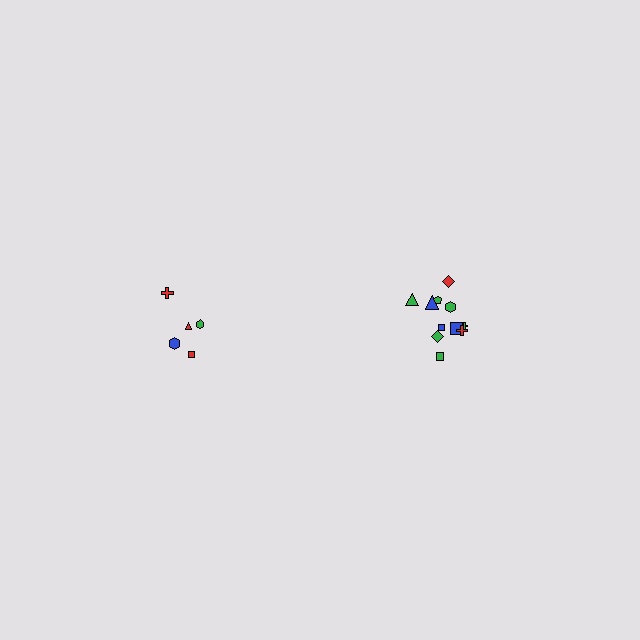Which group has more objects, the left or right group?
The right group.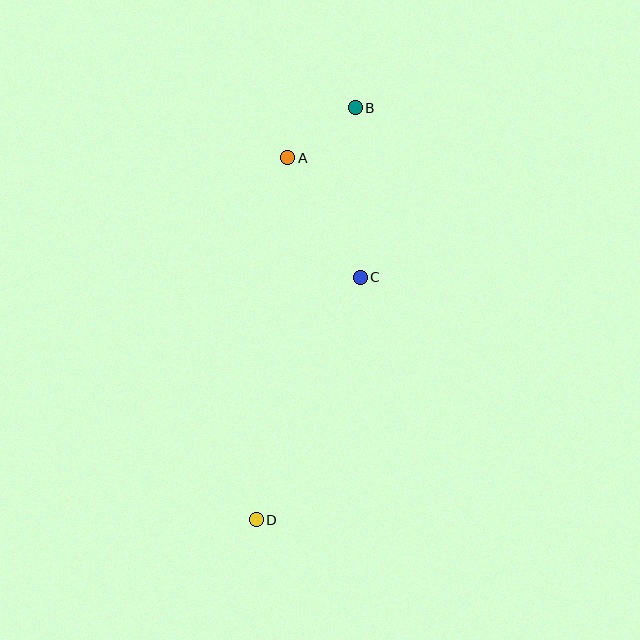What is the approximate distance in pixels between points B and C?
The distance between B and C is approximately 169 pixels.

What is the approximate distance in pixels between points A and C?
The distance between A and C is approximately 140 pixels.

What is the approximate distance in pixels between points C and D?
The distance between C and D is approximately 264 pixels.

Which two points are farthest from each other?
Points B and D are farthest from each other.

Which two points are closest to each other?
Points A and B are closest to each other.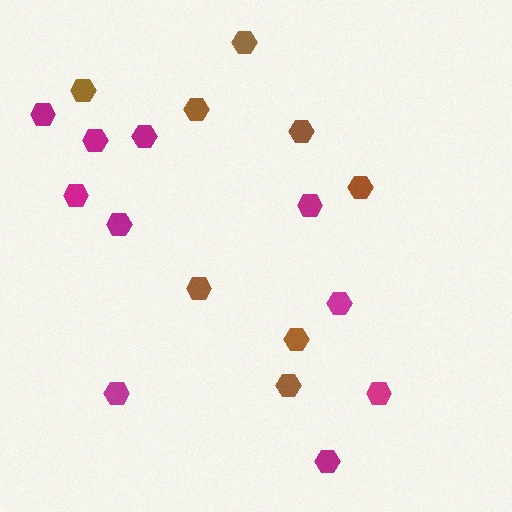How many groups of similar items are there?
There are 2 groups: one group of magenta hexagons (10) and one group of brown hexagons (8).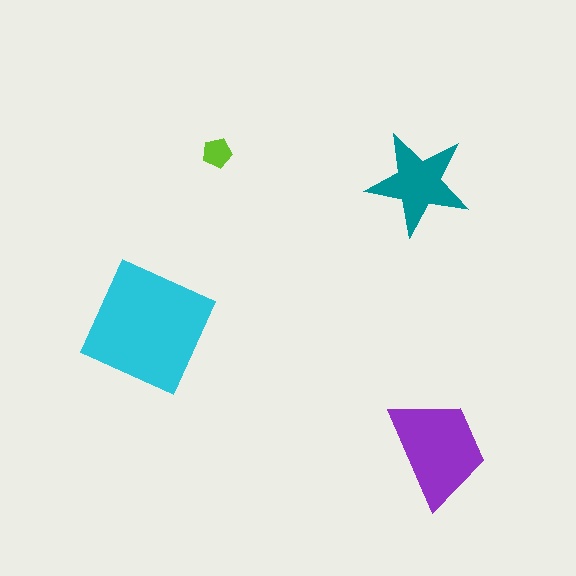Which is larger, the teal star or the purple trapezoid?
The purple trapezoid.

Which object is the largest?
The cyan square.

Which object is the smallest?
The lime pentagon.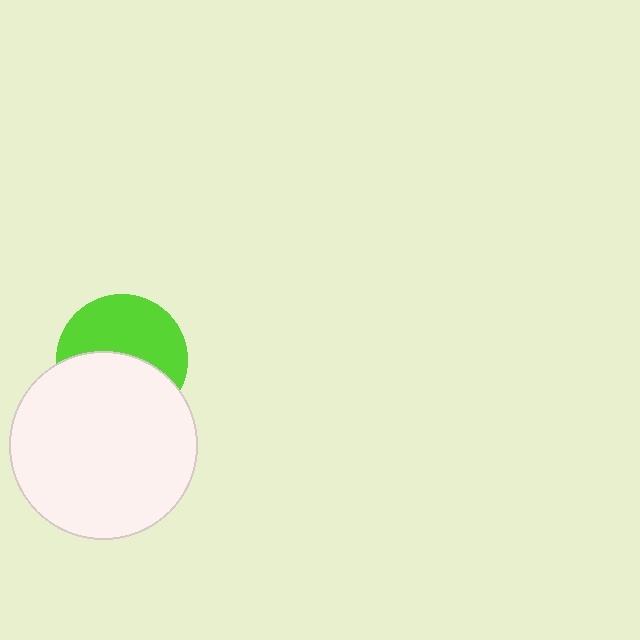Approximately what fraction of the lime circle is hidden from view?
Roughly 49% of the lime circle is hidden behind the white circle.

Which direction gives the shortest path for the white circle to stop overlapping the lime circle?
Moving down gives the shortest separation.